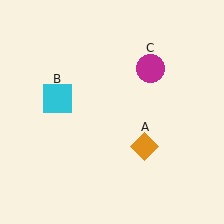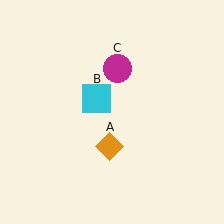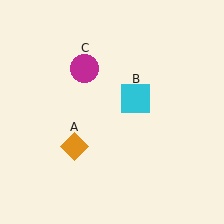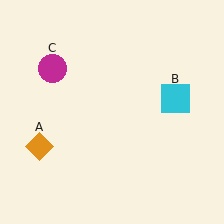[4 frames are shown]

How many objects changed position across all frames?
3 objects changed position: orange diamond (object A), cyan square (object B), magenta circle (object C).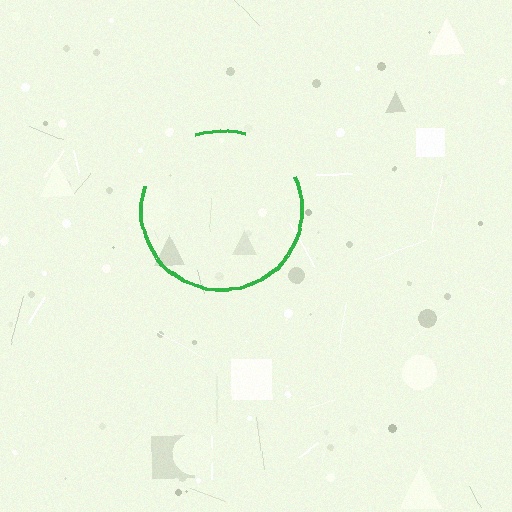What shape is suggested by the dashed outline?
The dashed outline suggests a circle.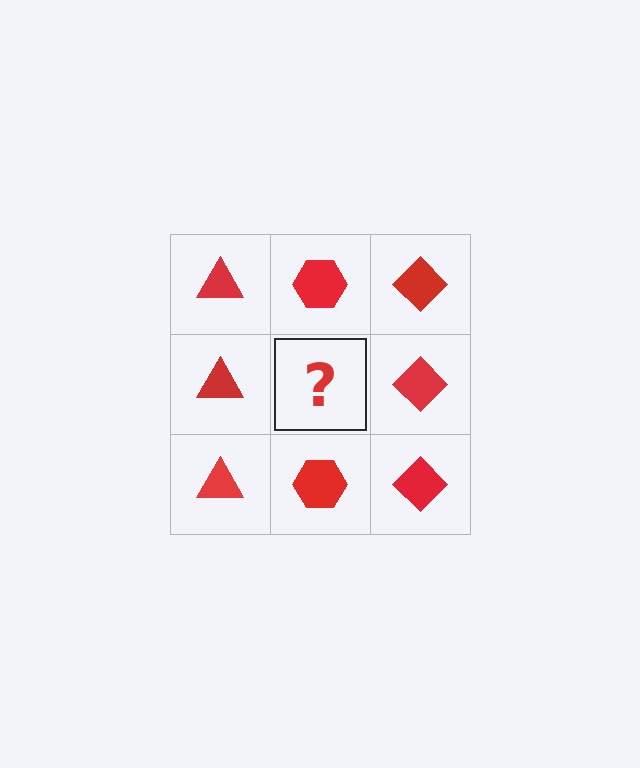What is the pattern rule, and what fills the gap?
The rule is that each column has a consistent shape. The gap should be filled with a red hexagon.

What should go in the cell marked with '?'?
The missing cell should contain a red hexagon.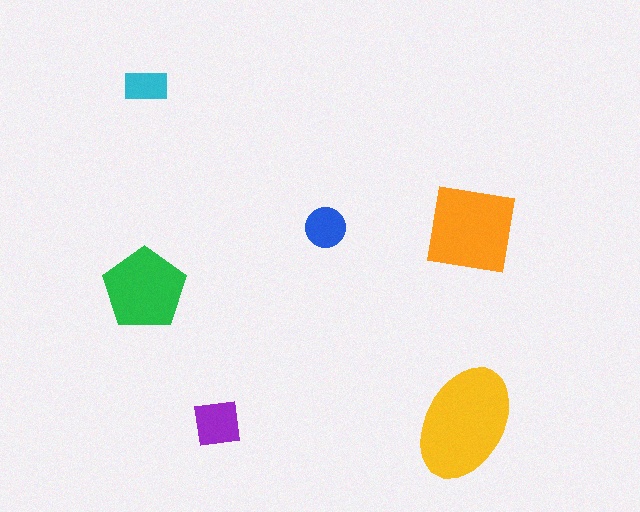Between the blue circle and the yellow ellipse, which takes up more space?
The yellow ellipse.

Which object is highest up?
The cyan rectangle is topmost.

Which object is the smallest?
The cyan rectangle.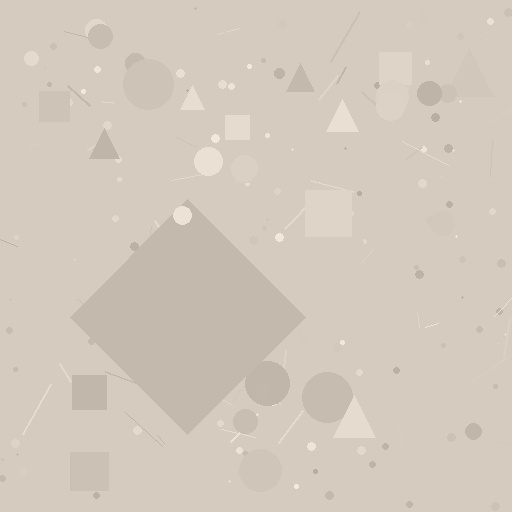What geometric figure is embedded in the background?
A diamond is embedded in the background.